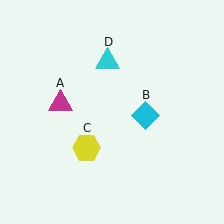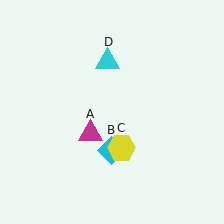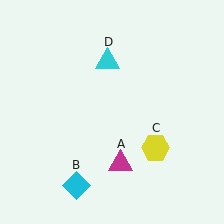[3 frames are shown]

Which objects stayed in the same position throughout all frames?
Cyan triangle (object D) remained stationary.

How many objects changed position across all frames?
3 objects changed position: magenta triangle (object A), cyan diamond (object B), yellow hexagon (object C).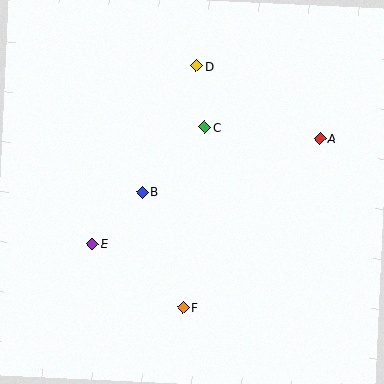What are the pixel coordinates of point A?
Point A is at (320, 138).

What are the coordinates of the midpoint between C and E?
The midpoint between C and E is at (148, 186).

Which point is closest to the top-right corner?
Point A is closest to the top-right corner.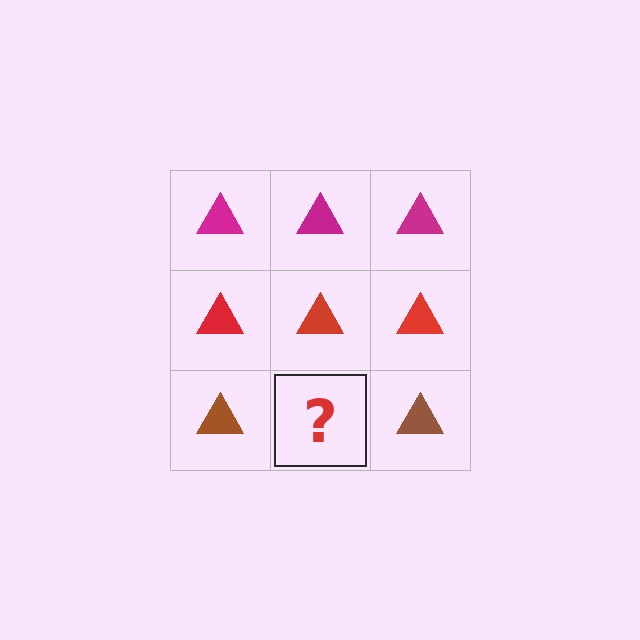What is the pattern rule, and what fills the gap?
The rule is that each row has a consistent color. The gap should be filled with a brown triangle.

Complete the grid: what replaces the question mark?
The question mark should be replaced with a brown triangle.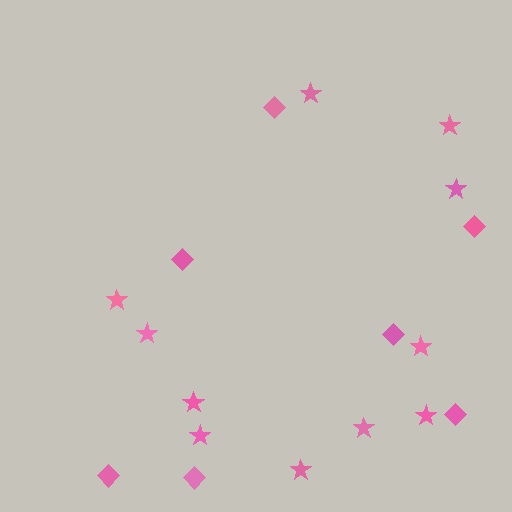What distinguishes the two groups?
There are 2 groups: one group of diamonds (7) and one group of stars (11).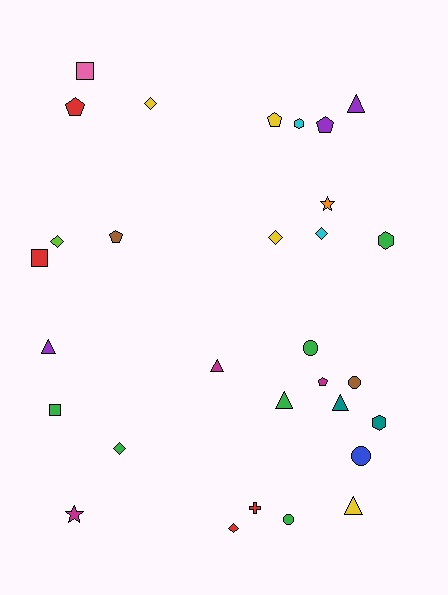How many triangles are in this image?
There are 6 triangles.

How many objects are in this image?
There are 30 objects.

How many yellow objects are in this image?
There are 4 yellow objects.